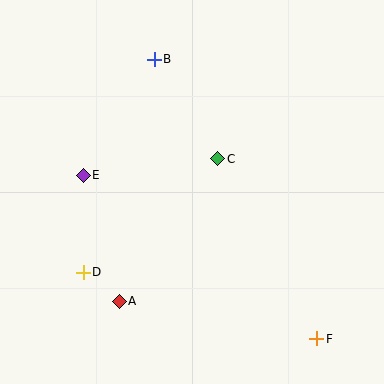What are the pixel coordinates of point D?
Point D is at (83, 272).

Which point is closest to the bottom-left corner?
Point D is closest to the bottom-left corner.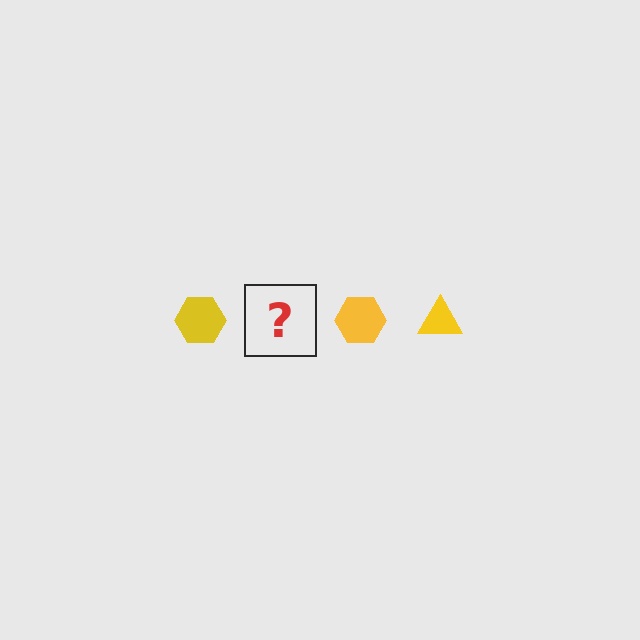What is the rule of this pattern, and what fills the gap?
The rule is that the pattern cycles through hexagon, triangle shapes in yellow. The gap should be filled with a yellow triangle.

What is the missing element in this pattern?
The missing element is a yellow triangle.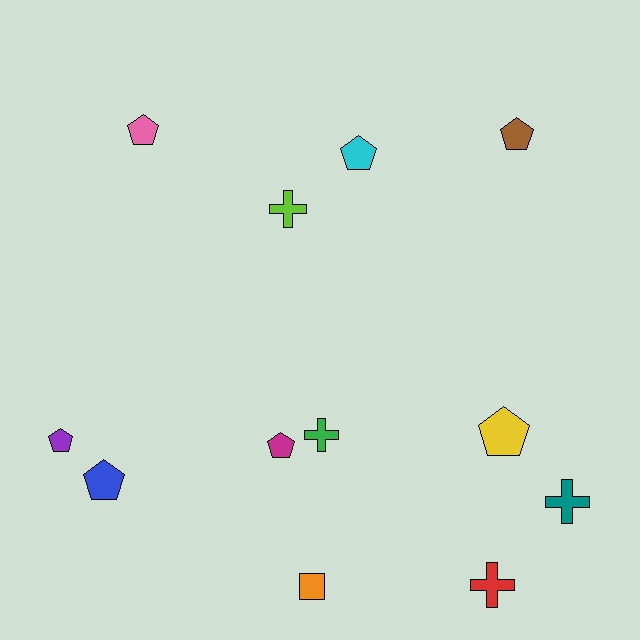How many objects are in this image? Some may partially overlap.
There are 12 objects.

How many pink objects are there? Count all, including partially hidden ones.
There is 1 pink object.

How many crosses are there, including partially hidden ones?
There are 4 crosses.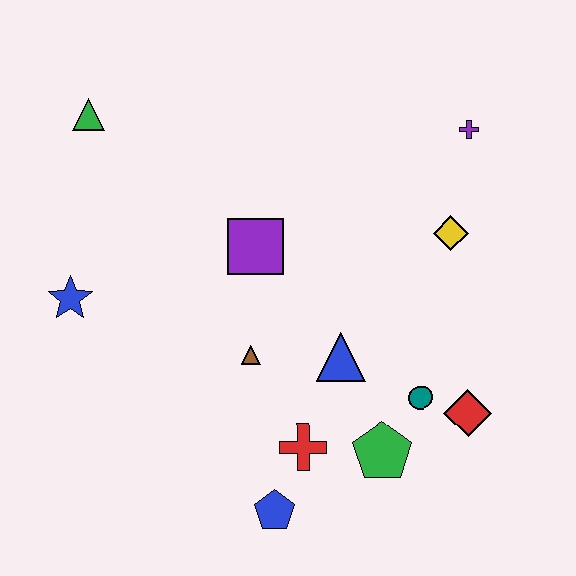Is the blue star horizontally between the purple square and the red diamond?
No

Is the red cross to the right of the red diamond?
No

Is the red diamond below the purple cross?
Yes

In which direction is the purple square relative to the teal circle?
The purple square is to the left of the teal circle.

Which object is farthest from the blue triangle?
The green triangle is farthest from the blue triangle.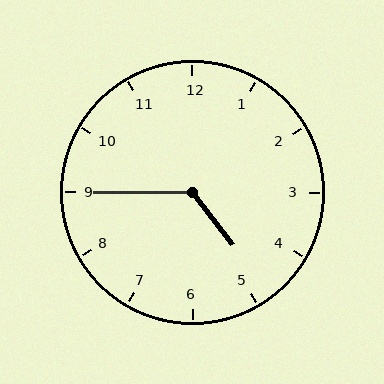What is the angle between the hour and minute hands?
Approximately 128 degrees.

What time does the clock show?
4:45.